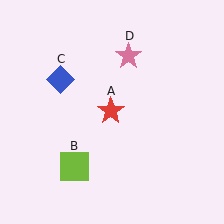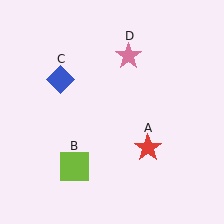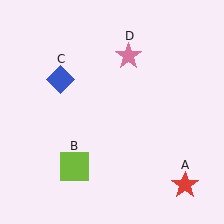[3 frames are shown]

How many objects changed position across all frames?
1 object changed position: red star (object A).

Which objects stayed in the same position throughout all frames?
Lime square (object B) and blue diamond (object C) and pink star (object D) remained stationary.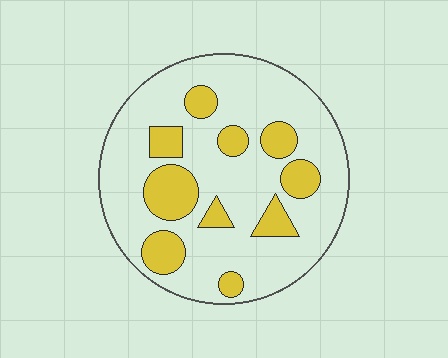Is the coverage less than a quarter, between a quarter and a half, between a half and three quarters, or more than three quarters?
Less than a quarter.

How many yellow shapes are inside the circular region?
10.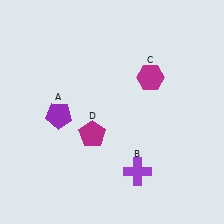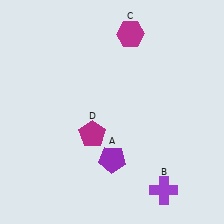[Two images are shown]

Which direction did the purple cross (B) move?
The purple cross (B) moved right.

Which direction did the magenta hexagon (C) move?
The magenta hexagon (C) moved up.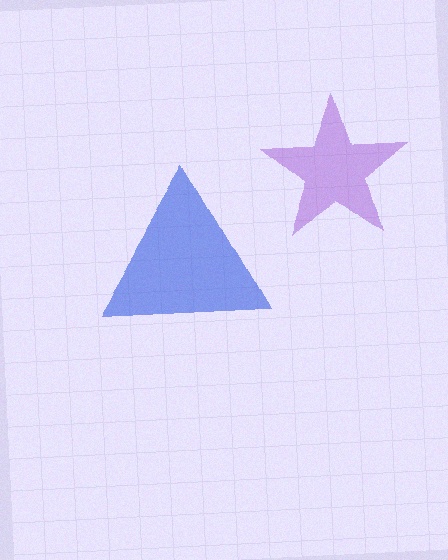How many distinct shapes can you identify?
There are 2 distinct shapes: a blue triangle, a purple star.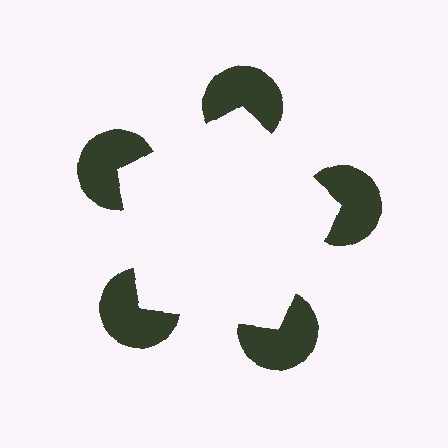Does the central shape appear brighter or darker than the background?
It typically appears slightly brighter than the background, even though no actual brightness change is drawn.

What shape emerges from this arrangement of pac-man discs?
An illusory pentagon — its edges are inferred from the aligned wedge cuts in the pac-man discs, not physically drawn.